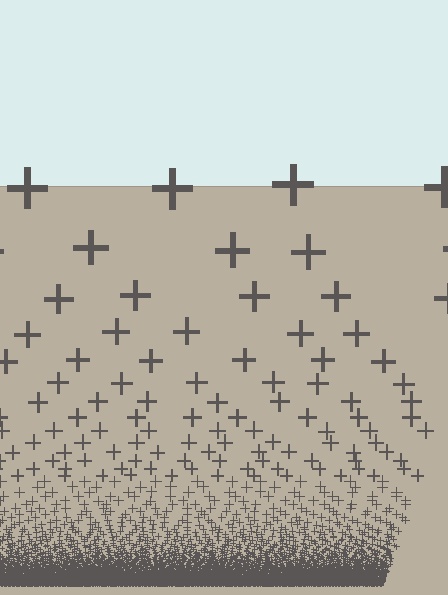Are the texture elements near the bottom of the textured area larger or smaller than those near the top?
Smaller. The gradient is inverted — elements near the bottom are smaller and denser.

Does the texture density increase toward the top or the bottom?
Density increases toward the bottom.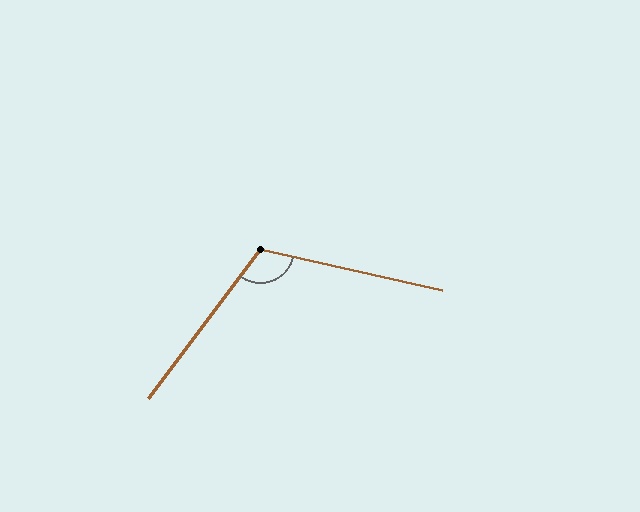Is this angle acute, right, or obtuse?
It is obtuse.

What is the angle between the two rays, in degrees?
Approximately 114 degrees.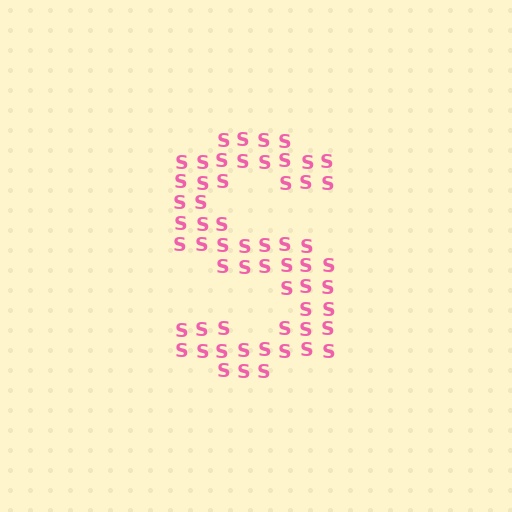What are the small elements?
The small elements are letter S's.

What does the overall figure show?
The overall figure shows the letter S.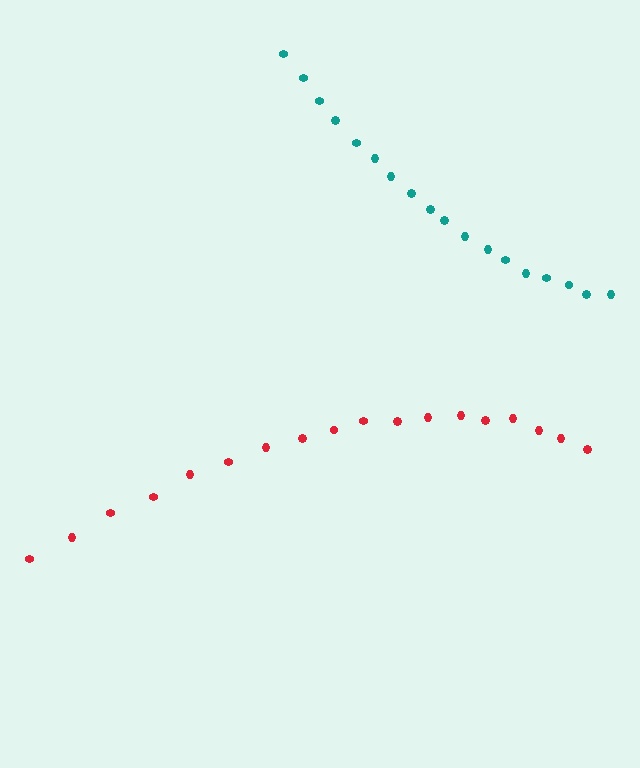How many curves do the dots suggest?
There are 2 distinct paths.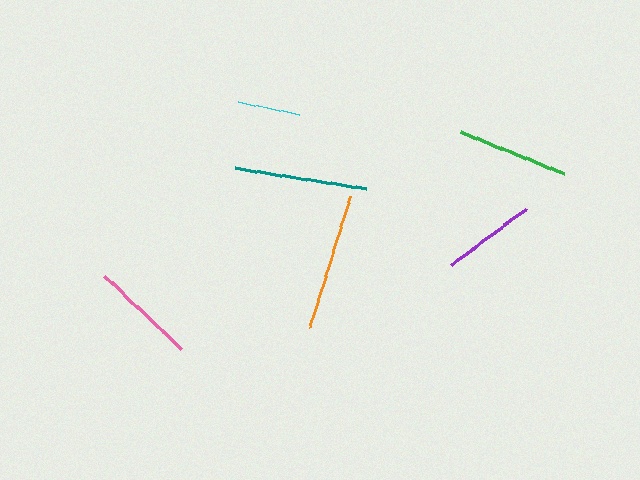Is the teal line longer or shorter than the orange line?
The orange line is longer than the teal line.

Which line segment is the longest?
The orange line is the longest at approximately 138 pixels.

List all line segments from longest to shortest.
From longest to shortest: orange, teal, green, pink, purple, cyan.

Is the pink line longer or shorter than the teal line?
The teal line is longer than the pink line.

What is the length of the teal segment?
The teal segment is approximately 133 pixels long.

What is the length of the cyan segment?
The cyan segment is approximately 62 pixels long.